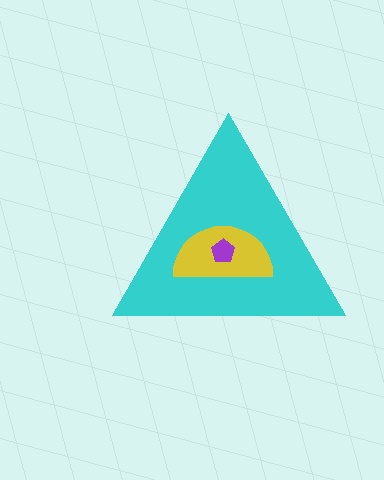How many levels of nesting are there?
3.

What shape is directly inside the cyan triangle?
The yellow semicircle.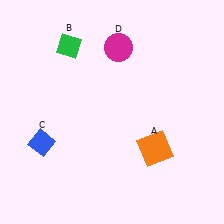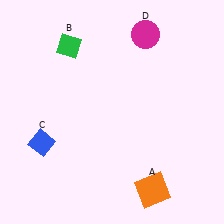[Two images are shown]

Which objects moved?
The objects that moved are: the orange square (A), the magenta circle (D).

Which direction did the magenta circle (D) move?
The magenta circle (D) moved right.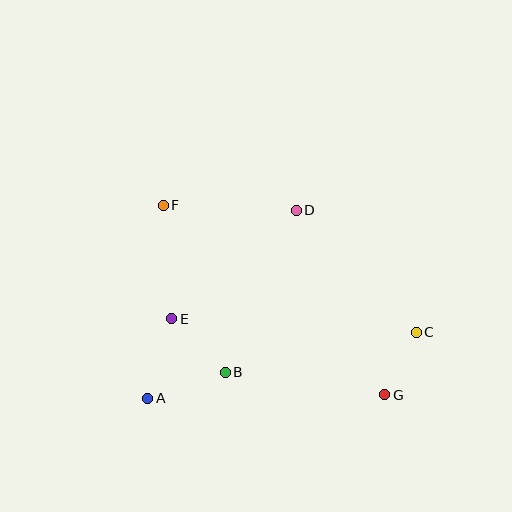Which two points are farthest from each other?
Points F and G are farthest from each other.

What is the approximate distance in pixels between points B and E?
The distance between B and E is approximately 76 pixels.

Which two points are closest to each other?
Points C and G are closest to each other.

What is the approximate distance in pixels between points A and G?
The distance between A and G is approximately 237 pixels.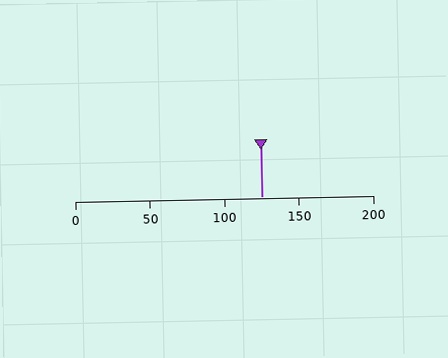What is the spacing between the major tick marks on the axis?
The major ticks are spaced 50 apart.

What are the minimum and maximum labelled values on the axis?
The axis runs from 0 to 200.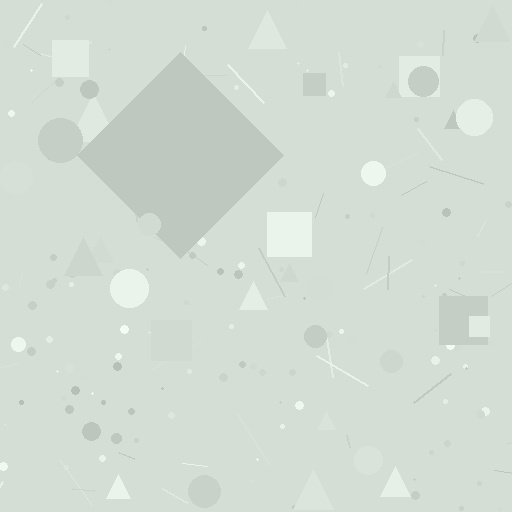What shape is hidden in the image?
A diamond is hidden in the image.